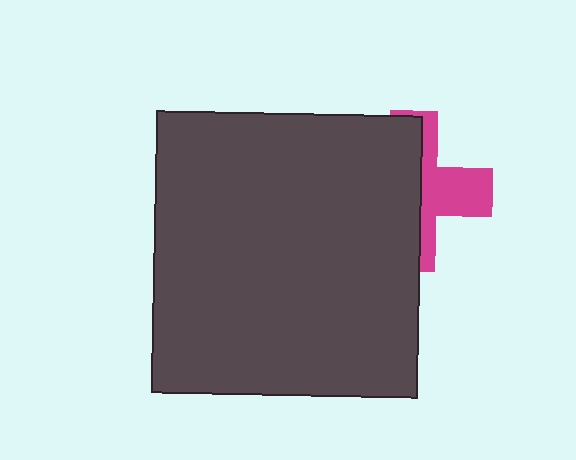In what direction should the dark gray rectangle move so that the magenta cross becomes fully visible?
The dark gray rectangle should move left. That is the shortest direction to clear the overlap and leave the magenta cross fully visible.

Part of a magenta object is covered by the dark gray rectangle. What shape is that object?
It is a cross.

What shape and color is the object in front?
The object in front is a dark gray rectangle.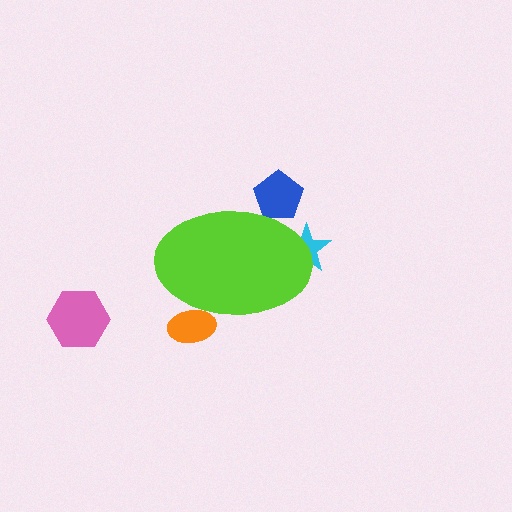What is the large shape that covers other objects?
A lime ellipse.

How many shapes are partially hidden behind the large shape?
3 shapes are partially hidden.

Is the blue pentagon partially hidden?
Yes, the blue pentagon is partially hidden behind the lime ellipse.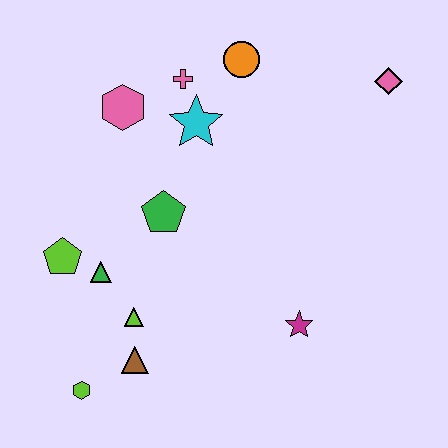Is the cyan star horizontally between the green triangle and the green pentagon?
No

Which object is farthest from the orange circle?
The lime hexagon is farthest from the orange circle.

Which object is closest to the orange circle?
The pink cross is closest to the orange circle.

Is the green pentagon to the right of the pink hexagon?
Yes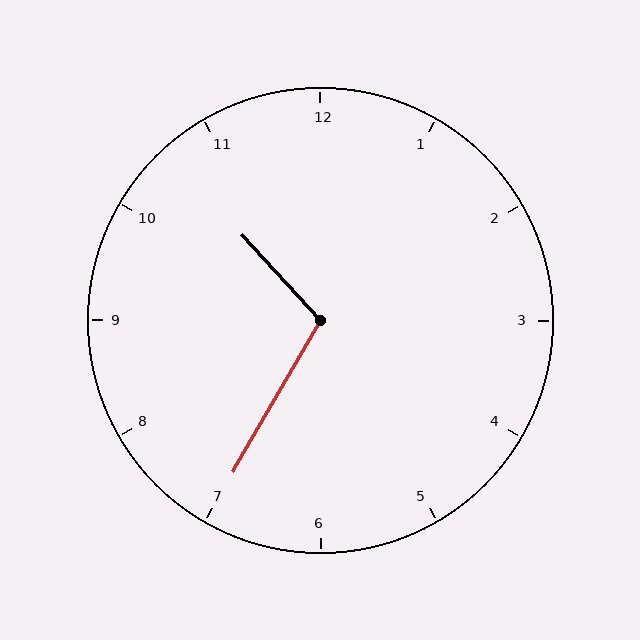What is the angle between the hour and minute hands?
Approximately 108 degrees.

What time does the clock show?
10:35.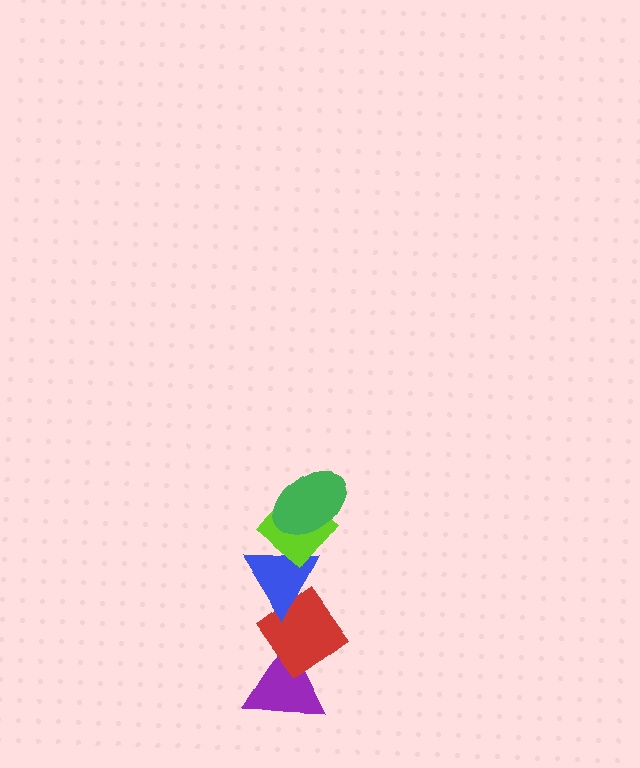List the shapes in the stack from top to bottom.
From top to bottom: the green ellipse, the lime diamond, the blue triangle, the red diamond, the purple triangle.